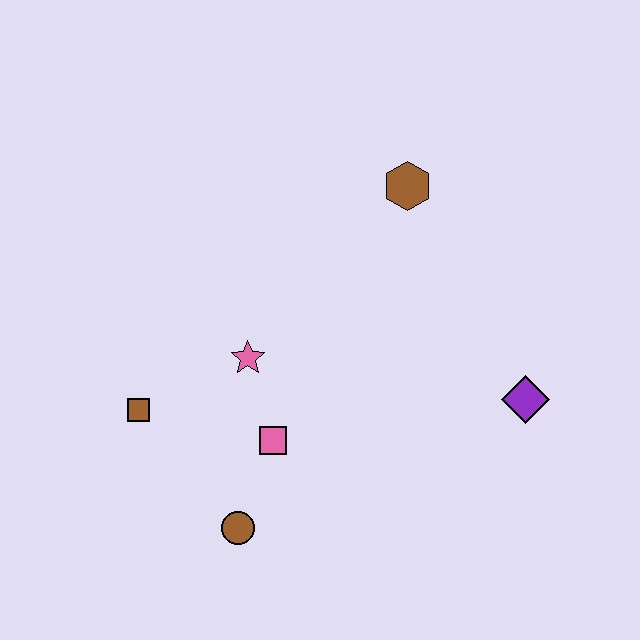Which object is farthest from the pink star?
The purple diamond is farthest from the pink star.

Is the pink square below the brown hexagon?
Yes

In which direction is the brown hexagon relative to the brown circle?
The brown hexagon is above the brown circle.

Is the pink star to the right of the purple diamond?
No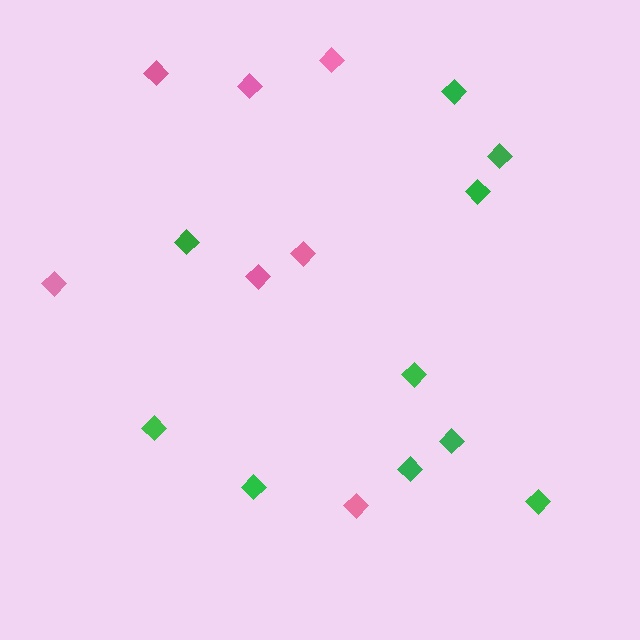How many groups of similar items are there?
There are 2 groups: one group of green diamonds (10) and one group of pink diamonds (7).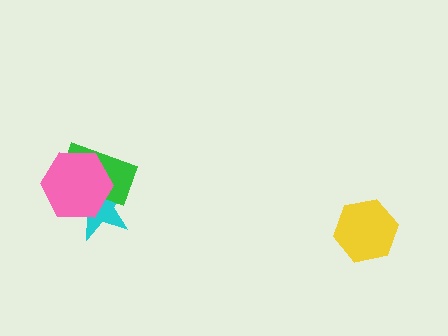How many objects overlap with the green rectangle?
2 objects overlap with the green rectangle.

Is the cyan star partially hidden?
Yes, it is partially covered by another shape.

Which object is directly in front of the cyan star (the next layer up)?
The green rectangle is directly in front of the cyan star.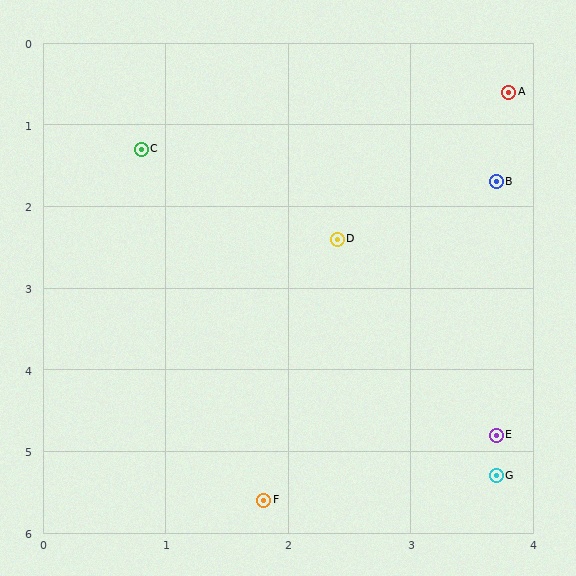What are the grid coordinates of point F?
Point F is at approximately (1.8, 5.6).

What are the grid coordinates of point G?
Point G is at approximately (3.7, 5.3).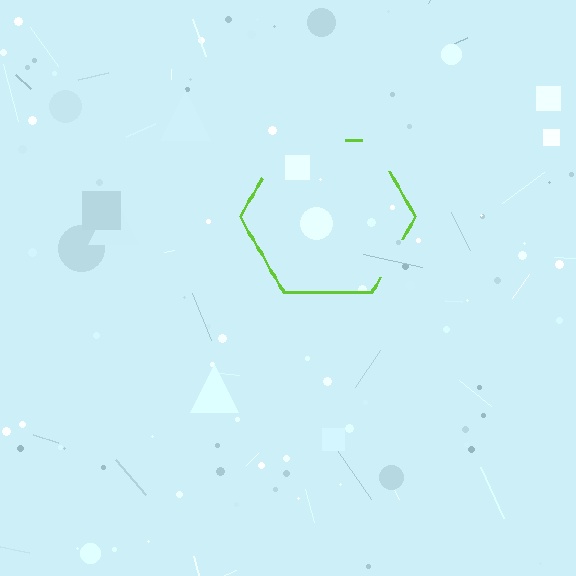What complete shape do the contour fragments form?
The contour fragments form a hexagon.